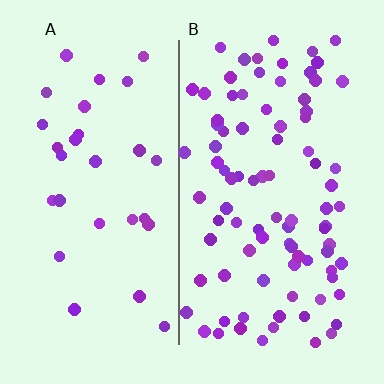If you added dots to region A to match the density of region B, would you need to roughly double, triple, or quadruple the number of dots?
Approximately triple.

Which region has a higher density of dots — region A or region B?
B (the right).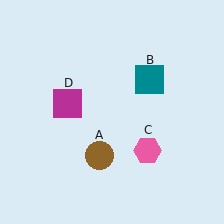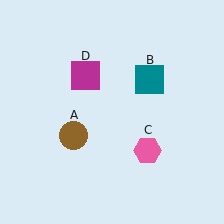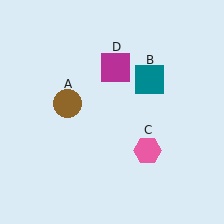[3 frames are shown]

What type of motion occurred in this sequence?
The brown circle (object A), magenta square (object D) rotated clockwise around the center of the scene.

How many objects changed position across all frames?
2 objects changed position: brown circle (object A), magenta square (object D).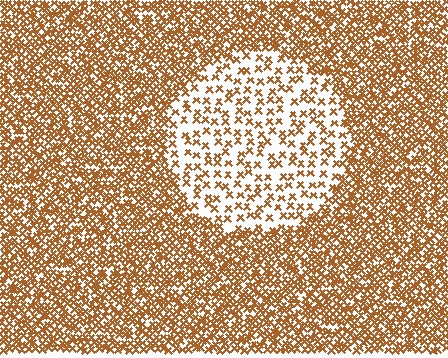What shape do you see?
I see a circle.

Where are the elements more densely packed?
The elements are more densely packed outside the circle boundary.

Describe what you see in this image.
The image contains small brown elements arranged at two different densities. A circle-shaped region is visible where the elements are less densely packed than the surrounding area.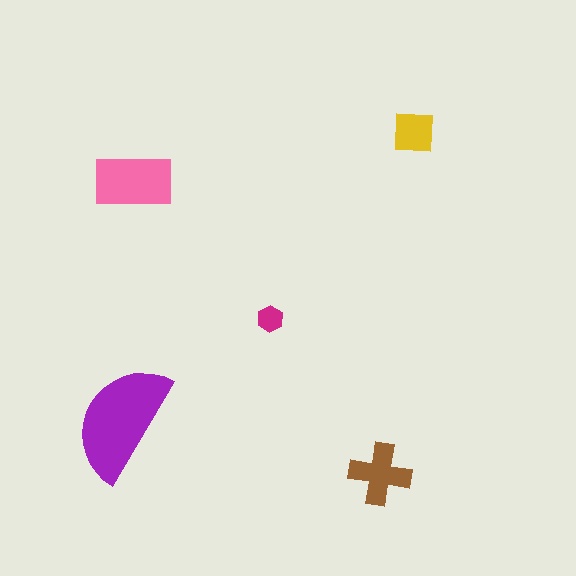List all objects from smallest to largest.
The magenta hexagon, the yellow square, the brown cross, the pink rectangle, the purple semicircle.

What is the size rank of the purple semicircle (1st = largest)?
1st.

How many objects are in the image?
There are 5 objects in the image.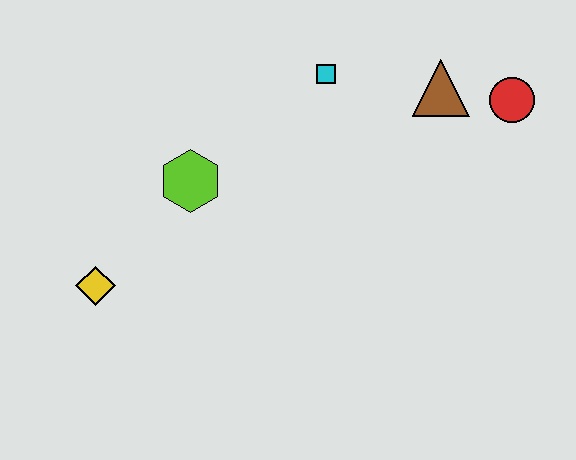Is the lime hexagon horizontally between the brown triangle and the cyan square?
No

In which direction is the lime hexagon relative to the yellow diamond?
The lime hexagon is above the yellow diamond.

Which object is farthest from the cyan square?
The yellow diamond is farthest from the cyan square.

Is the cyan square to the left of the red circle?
Yes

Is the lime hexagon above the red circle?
No